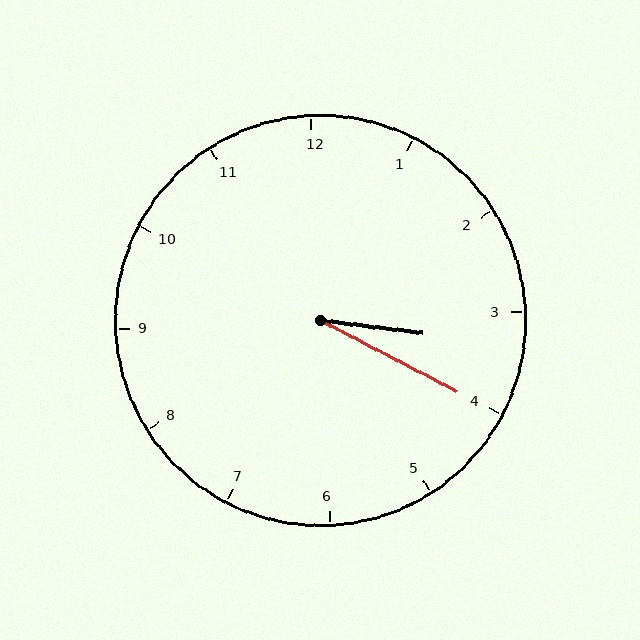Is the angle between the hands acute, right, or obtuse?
It is acute.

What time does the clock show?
3:20.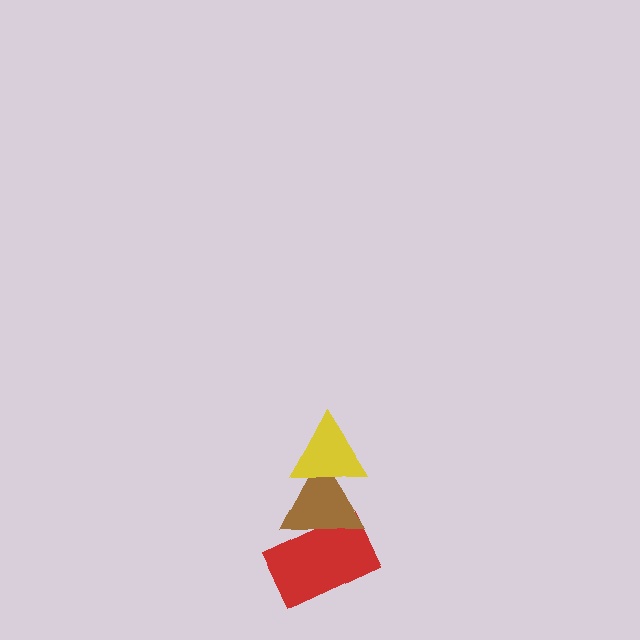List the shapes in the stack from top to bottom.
From top to bottom: the yellow triangle, the brown triangle, the red rectangle.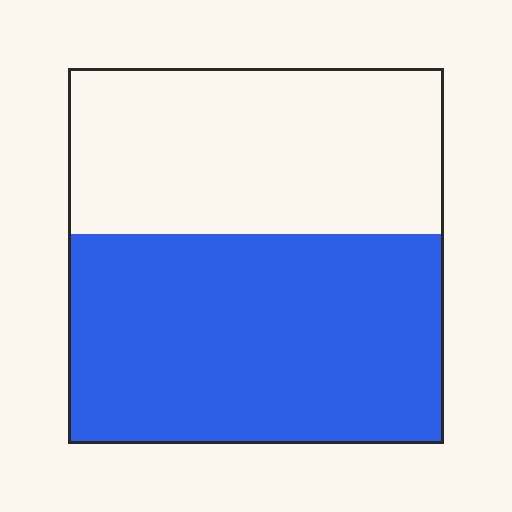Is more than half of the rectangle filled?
Yes.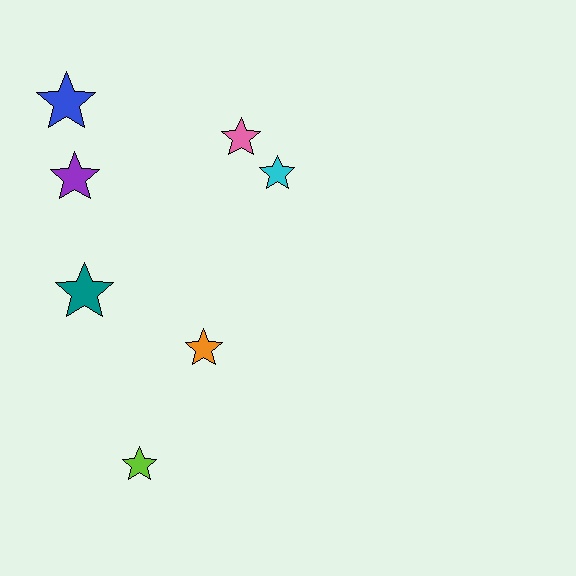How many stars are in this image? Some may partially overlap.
There are 7 stars.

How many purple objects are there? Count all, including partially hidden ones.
There is 1 purple object.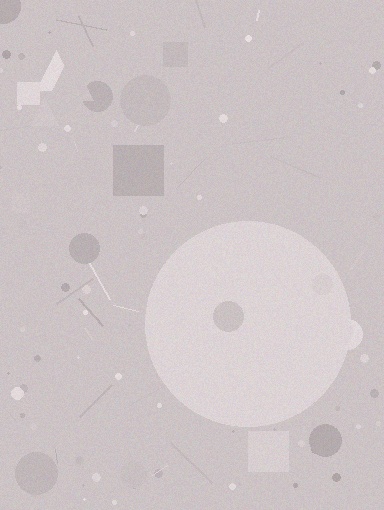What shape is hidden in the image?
A circle is hidden in the image.